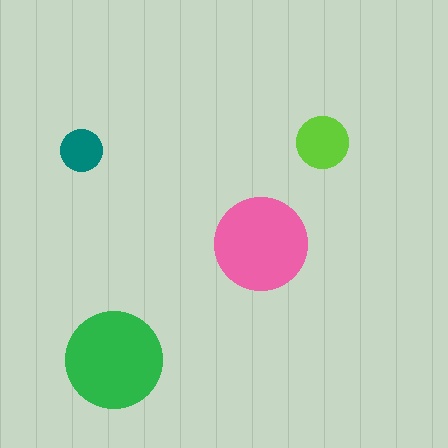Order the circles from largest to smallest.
the green one, the pink one, the lime one, the teal one.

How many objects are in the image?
There are 4 objects in the image.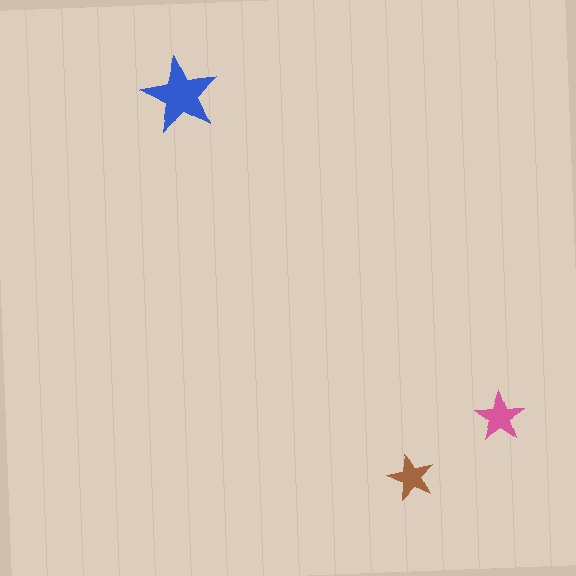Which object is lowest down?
The brown star is bottommost.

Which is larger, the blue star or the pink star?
The blue one.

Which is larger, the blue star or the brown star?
The blue one.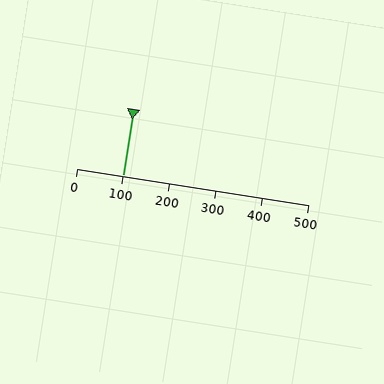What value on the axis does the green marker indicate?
The marker indicates approximately 100.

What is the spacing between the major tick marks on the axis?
The major ticks are spaced 100 apart.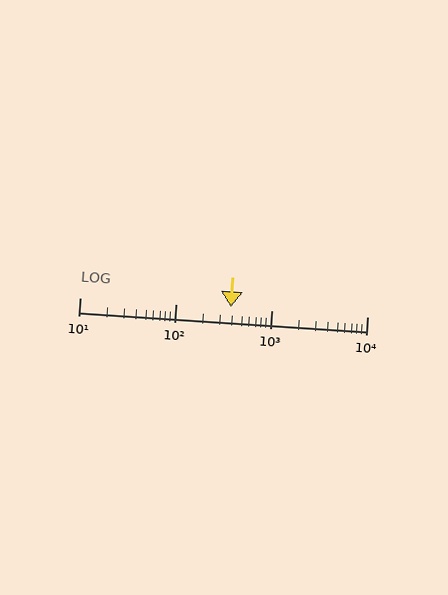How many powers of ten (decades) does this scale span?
The scale spans 3 decades, from 10 to 10000.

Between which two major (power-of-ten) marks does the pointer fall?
The pointer is between 100 and 1000.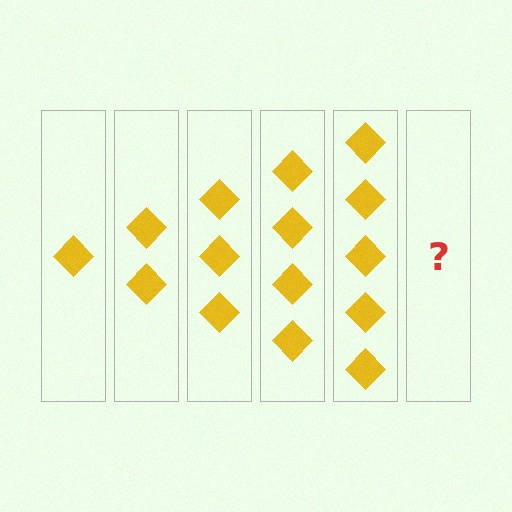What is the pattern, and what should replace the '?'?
The pattern is that each step adds one more diamond. The '?' should be 6 diamonds.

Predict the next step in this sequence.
The next step is 6 diamonds.